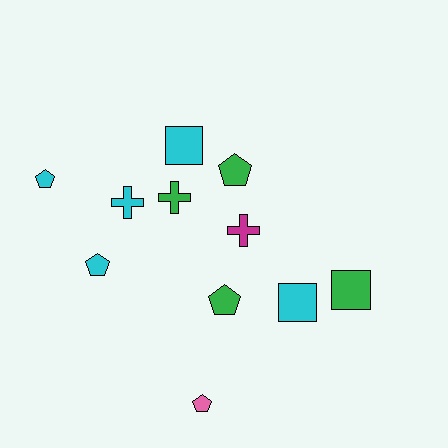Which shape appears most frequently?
Pentagon, with 5 objects.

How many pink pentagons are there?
There is 1 pink pentagon.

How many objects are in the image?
There are 11 objects.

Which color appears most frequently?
Cyan, with 5 objects.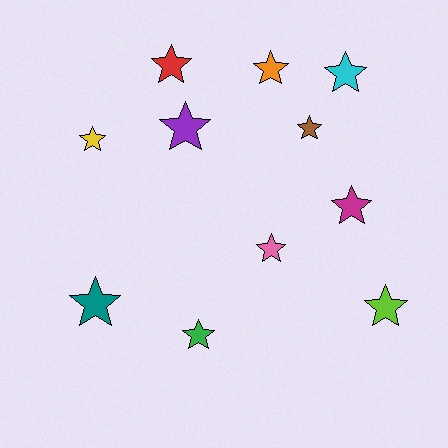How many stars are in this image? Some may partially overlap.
There are 11 stars.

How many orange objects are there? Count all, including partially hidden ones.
There is 1 orange object.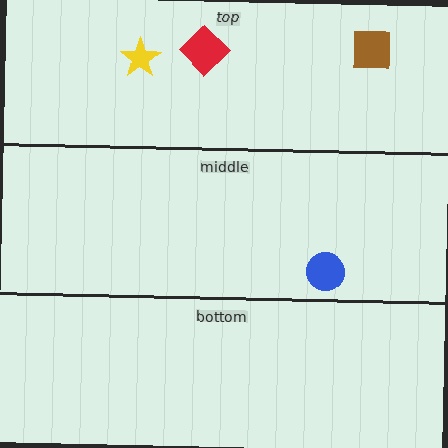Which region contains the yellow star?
The top region.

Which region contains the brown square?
The top region.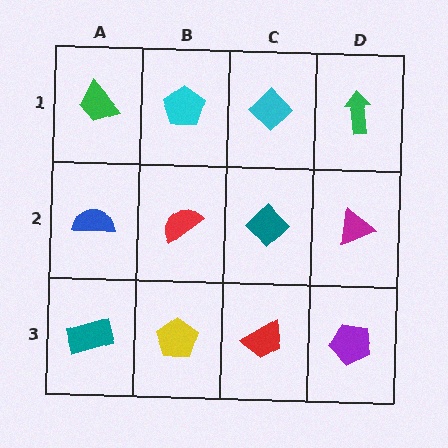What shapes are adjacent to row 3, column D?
A magenta triangle (row 2, column D), a red trapezoid (row 3, column C).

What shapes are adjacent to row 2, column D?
A green arrow (row 1, column D), a purple pentagon (row 3, column D), a teal diamond (row 2, column C).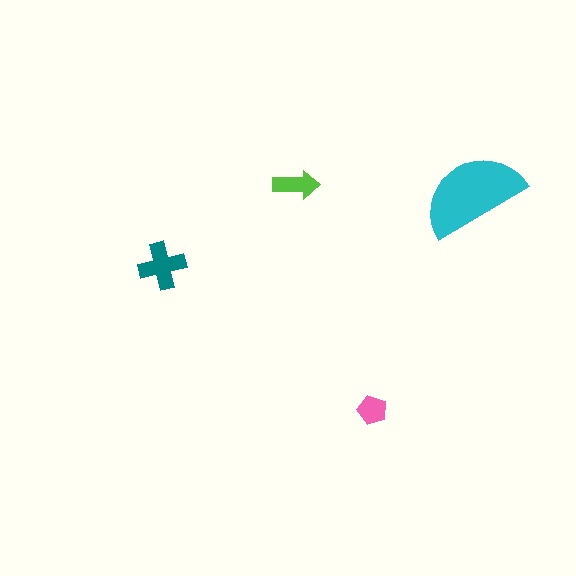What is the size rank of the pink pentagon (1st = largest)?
4th.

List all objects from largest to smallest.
The cyan semicircle, the teal cross, the lime arrow, the pink pentagon.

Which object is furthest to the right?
The cyan semicircle is rightmost.